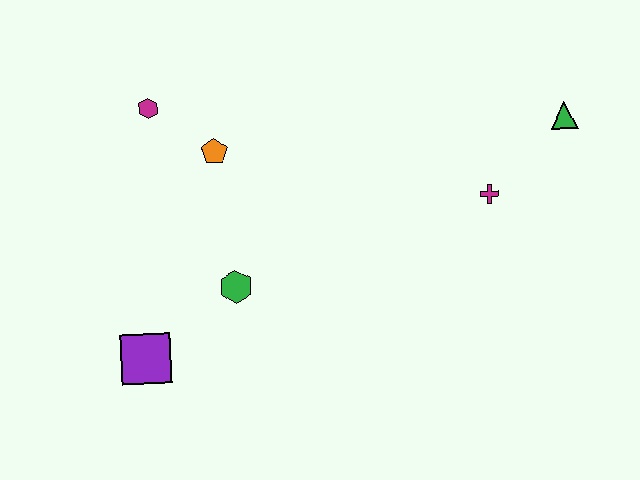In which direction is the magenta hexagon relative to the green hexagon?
The magenta hexagon is above the green hexagon.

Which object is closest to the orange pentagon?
The magenta hexagon is closest to the orange pentagon.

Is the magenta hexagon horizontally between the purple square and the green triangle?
Yes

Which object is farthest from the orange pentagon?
The green triangle is farthest from the orange pentagon.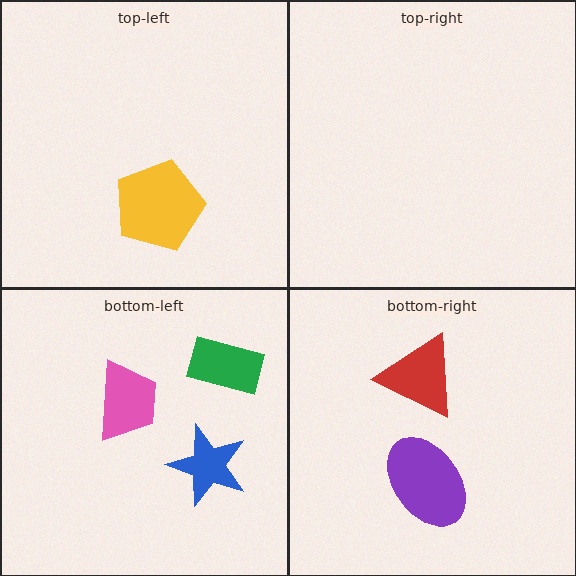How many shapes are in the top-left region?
1.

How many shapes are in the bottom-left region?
3.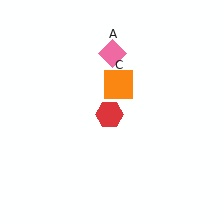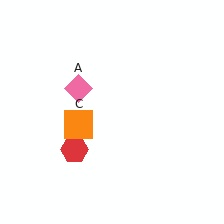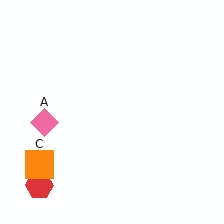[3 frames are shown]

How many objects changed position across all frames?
3 objects changed position: pink diamond (object A), red hexagon (object B), orange square (object C).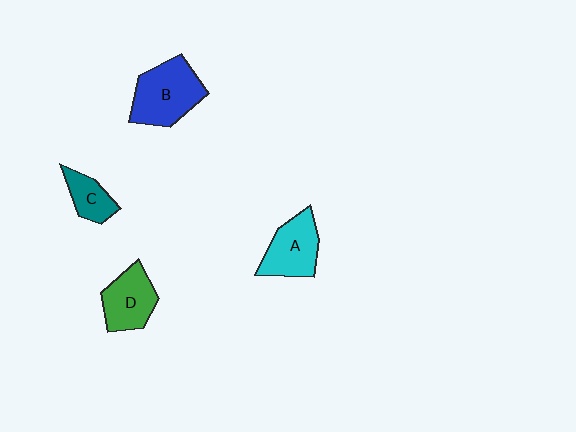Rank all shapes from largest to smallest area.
From largest to smallest: B (blue), A (cyan), D (green), C (teal).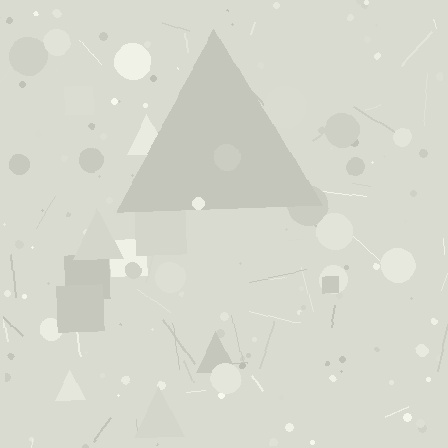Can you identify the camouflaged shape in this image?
The camouflaged shape is a triangle.